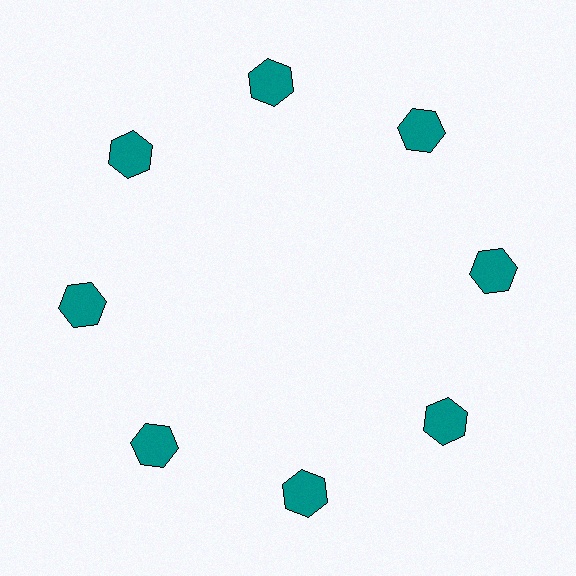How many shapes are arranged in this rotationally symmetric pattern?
There are 8 shapes, arranged in 8 groups of 1.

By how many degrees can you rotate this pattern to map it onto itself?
The pattern maps onto itself every 45 degrees of rotation.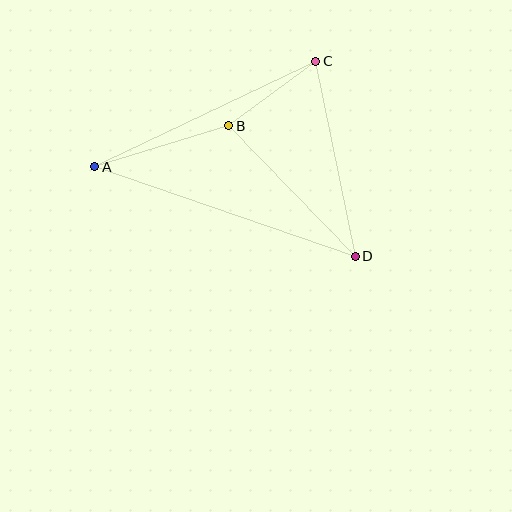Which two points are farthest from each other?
Points A and D are farthest from each other.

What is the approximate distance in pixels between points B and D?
The distance between B and D is approximately 182 pixels.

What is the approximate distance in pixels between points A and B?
The distance between A and B is approximately 140 pixels.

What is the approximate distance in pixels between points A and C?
The distance between A and C is approximately 245 pixels.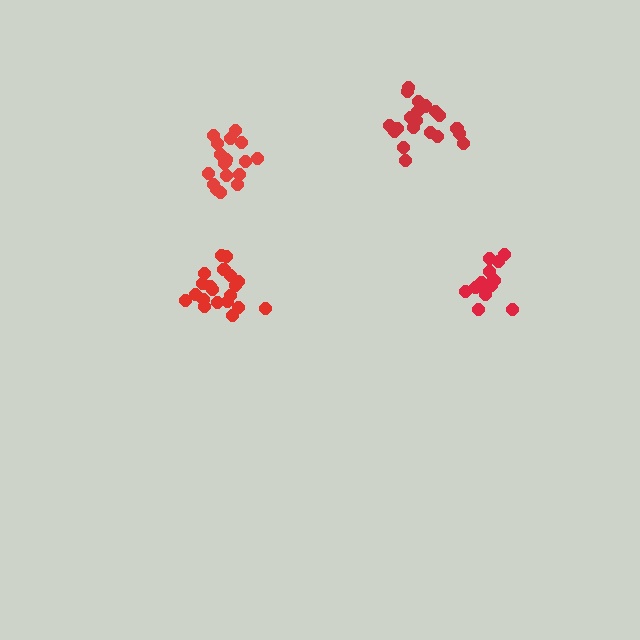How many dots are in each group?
Group 1: 15 dots, Group 2: 20 dots, Group 3: 18 dots, Group 4: 21 dots (74 total).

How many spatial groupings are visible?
There are 4 spatial groupings.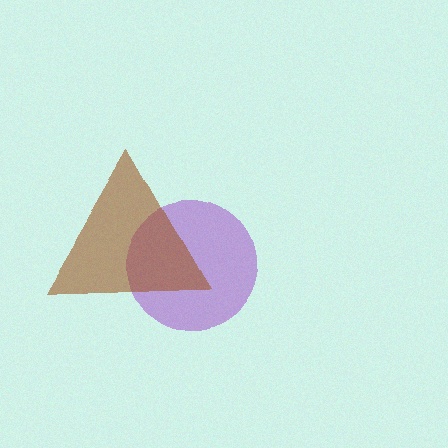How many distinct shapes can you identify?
There are 2 distinct shapes: a purple circle, a brown triangle.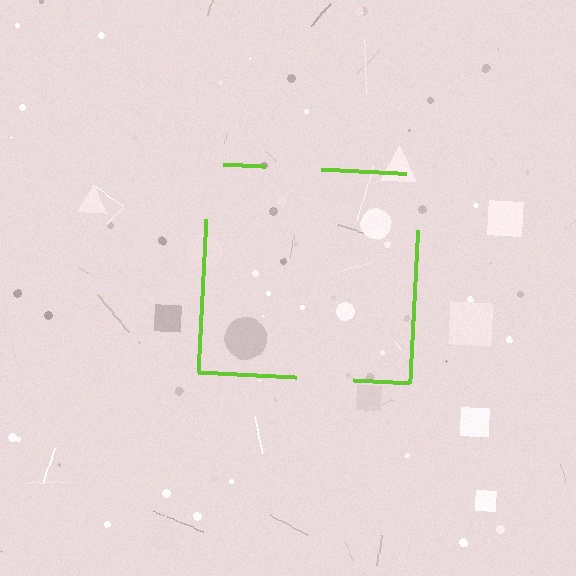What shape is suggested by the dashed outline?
The dashed outline suggests a square.